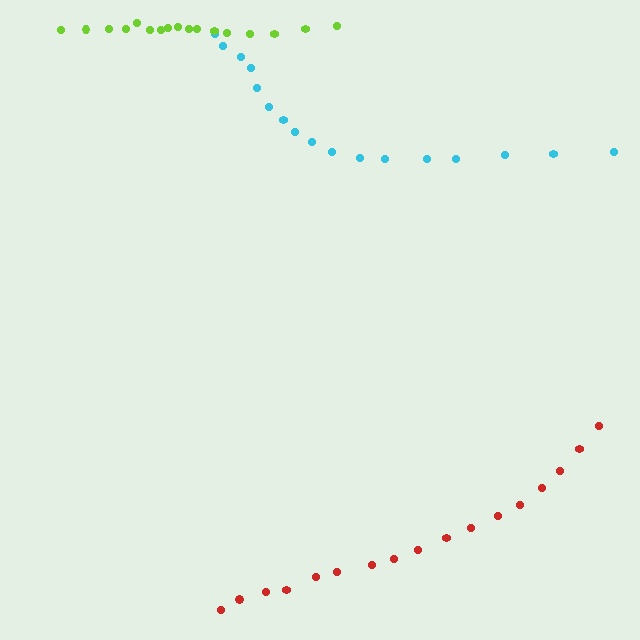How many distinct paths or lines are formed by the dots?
There are 3 distinct paths.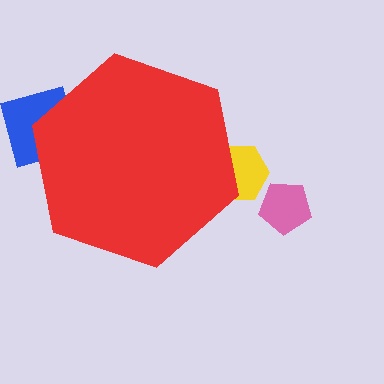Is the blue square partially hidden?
Yes, the blue square is partially hidden behind the red hexagon.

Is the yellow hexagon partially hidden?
Yes, the yellow hexagon is partially hidden behind the red hexagon.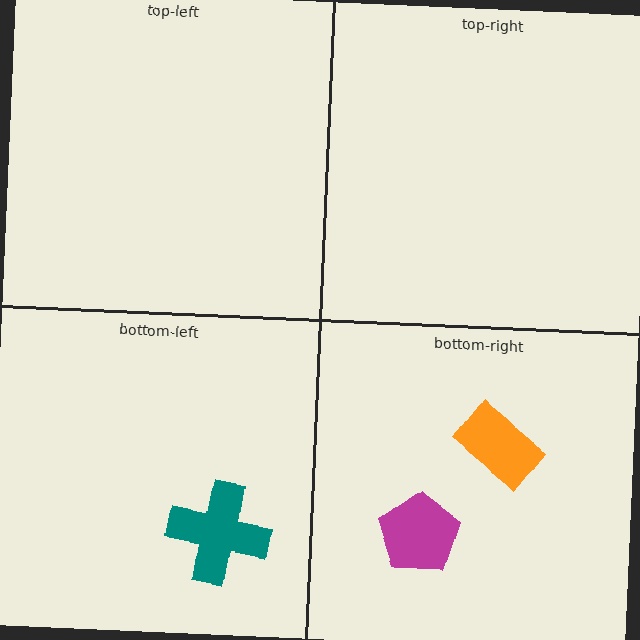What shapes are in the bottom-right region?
The magenta pentagon, the orange rectangle.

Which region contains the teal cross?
The bottom-left region.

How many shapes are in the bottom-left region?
1.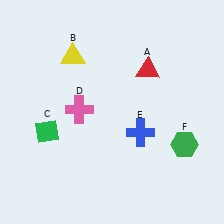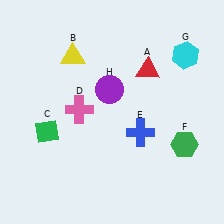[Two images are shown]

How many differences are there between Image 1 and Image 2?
There are 2 differences between the two images.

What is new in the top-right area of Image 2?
A cyan hexagon (G) was added in the top-right area of Image 2.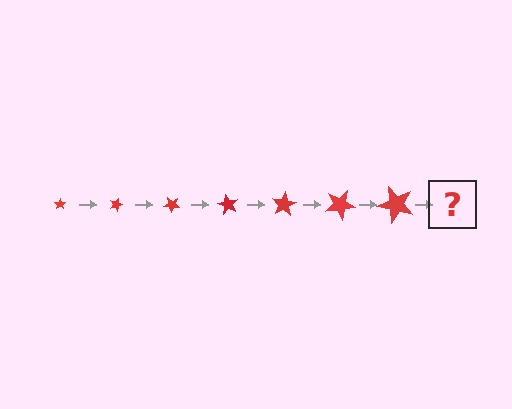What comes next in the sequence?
The next element should be a star, larger than the previous one and rotated 140 degrees from the start.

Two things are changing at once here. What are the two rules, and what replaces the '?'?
The two rules are that the star grows larger each step and it rotates 20 degrees each step. The '?' should be a star, larger than the previous one and rotated 140 degrees from the start.